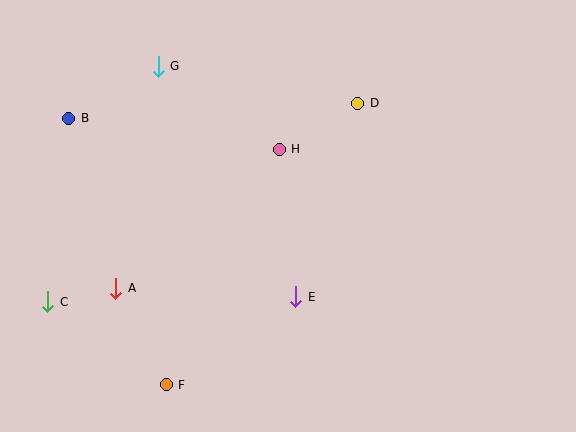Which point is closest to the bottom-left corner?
Point C is closest to the bottom-left corner.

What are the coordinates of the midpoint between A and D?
The midpoint between A and D is at (237, 196).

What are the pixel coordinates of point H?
Point H is at (279, 149).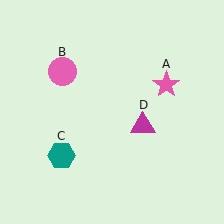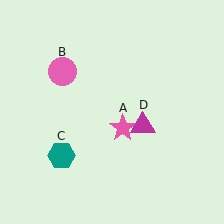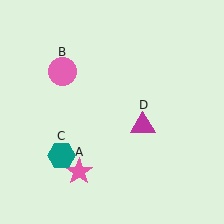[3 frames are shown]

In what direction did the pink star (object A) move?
The pink star (object A) moved down and to the left.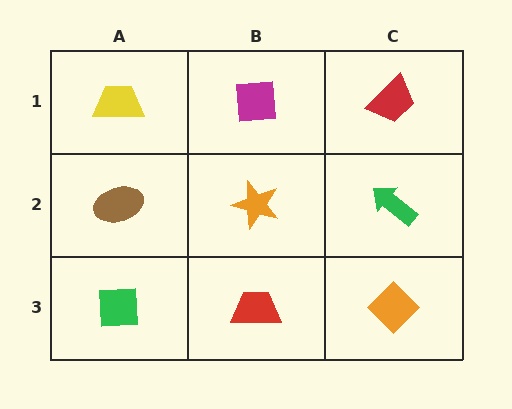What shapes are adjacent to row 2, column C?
A red trapezoid (row 1, column C), an orange diamond (row 3, column C), an orange star (row 2, column B).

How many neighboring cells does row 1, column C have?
2.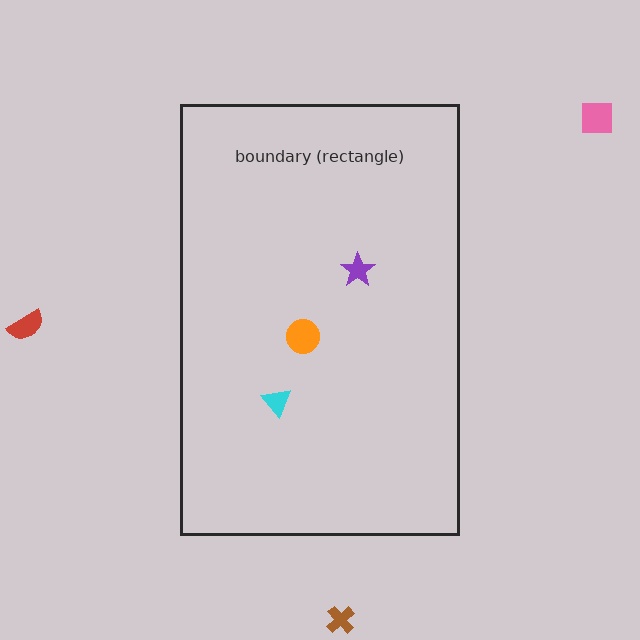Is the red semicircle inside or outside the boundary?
Outside.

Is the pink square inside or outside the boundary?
Outside.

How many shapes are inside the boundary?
3 inside, 3 outside.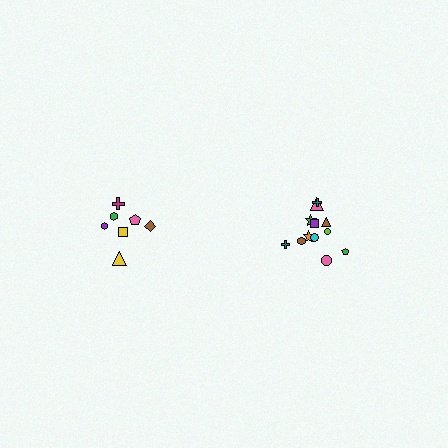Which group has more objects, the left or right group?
The right group.